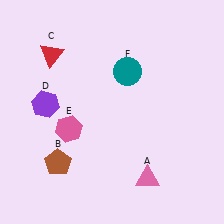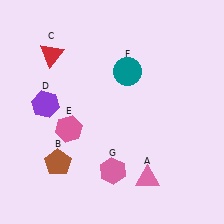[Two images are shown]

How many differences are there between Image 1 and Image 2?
There is 1 difference between the two images.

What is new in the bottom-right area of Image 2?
A pink hexagon (G) was added in the bottom-right area of Image 2.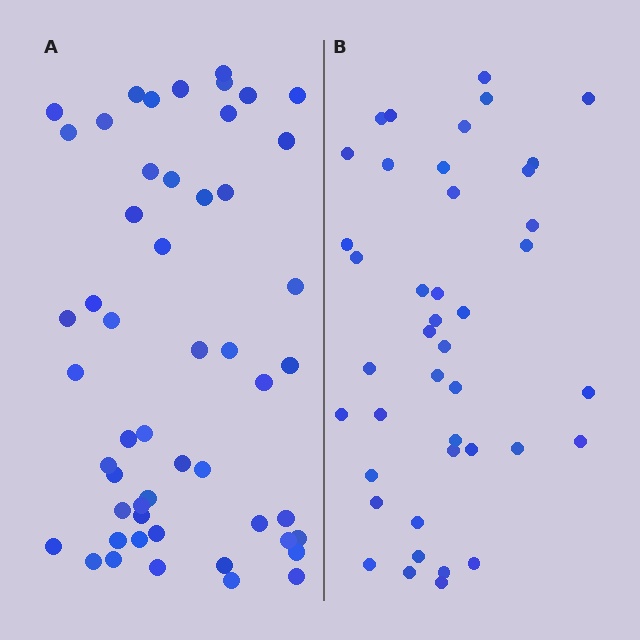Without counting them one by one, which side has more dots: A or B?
Region A (the left region) has more dots.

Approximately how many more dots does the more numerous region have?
Region A has roughly 10 or so more dots than region B.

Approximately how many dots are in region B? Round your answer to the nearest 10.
About 40 dots. (The exact count is 42, which rounds to 40.)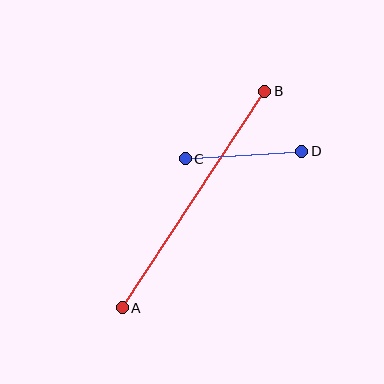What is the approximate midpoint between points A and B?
The midpoint is at approximately (193, 199) pixels.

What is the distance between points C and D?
The distance is approximately 117 pixels.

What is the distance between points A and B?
The distance is approximately 260 pixels.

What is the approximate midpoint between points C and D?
The midpoint is at approximately (243, 155) pixels.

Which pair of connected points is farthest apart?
Points A and B are farthest apart.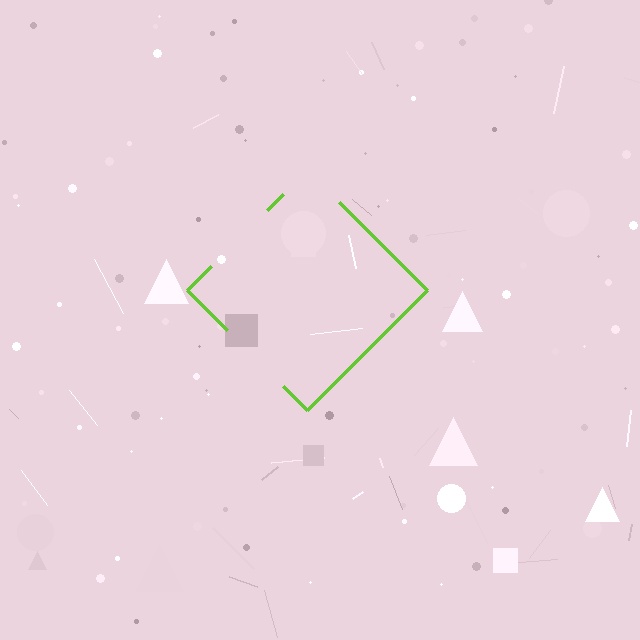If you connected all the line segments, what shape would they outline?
They would outline a diamond.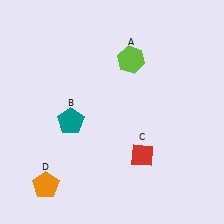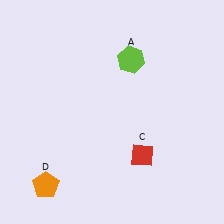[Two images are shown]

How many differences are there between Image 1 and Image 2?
There is 1 difference between the two images.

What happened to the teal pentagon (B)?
The teal pentagon (B) was removed in Image 2. It was in the bottom-left area of Image 1.